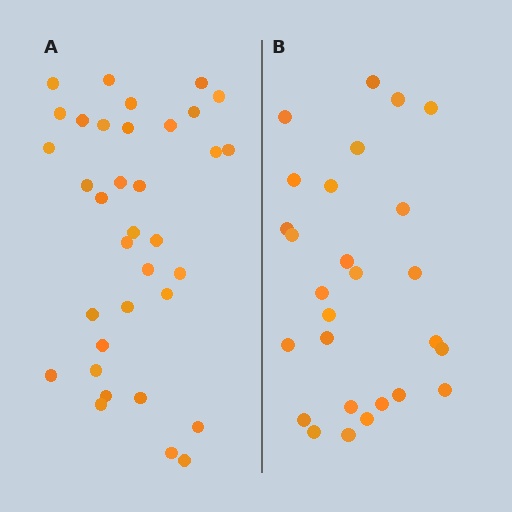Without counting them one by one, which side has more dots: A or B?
Region A (the left region) has more dots.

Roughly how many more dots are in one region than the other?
Region A has roughly 8 or so more dots than region B.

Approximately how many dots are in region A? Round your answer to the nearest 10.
About 40 dots. (The exact count is 35, which rounds to 40.)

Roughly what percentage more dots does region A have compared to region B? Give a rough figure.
About 30% more.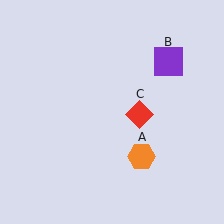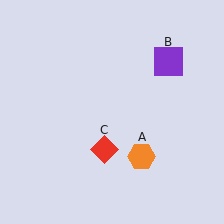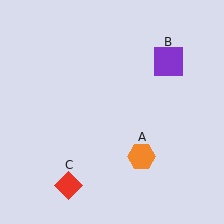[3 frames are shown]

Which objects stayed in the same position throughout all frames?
Orange hexagon (object A) and purple square (object B) remained stationary.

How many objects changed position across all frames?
1 object changed position: red diamond (object C).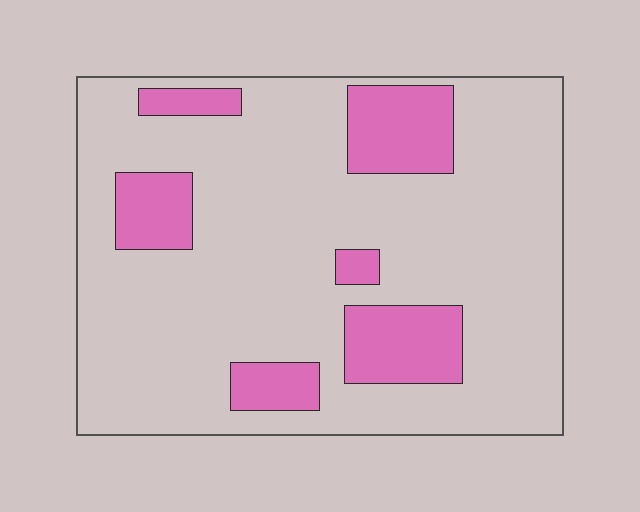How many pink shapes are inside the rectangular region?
6.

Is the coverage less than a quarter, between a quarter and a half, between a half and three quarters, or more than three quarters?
Less than a quarter.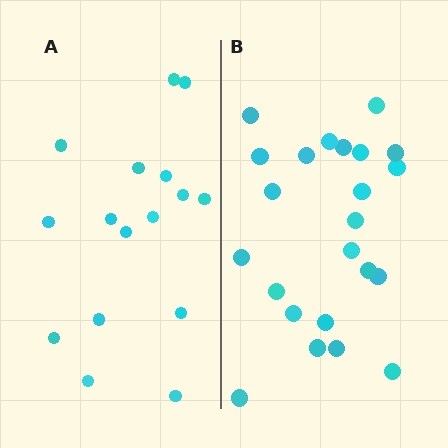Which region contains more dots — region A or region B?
Region B (the right region) has more dots.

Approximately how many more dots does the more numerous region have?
Region B has roughly 8 or so more dots than region A.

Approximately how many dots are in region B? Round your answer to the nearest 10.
About 20 dots. (The exact count is 23, which rounds to 20.)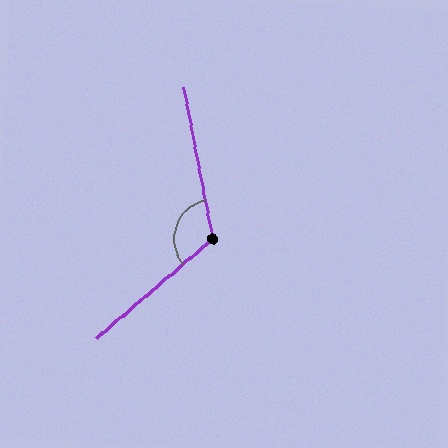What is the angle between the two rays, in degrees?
Approximately 119 degrees.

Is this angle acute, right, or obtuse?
It is obtuse.